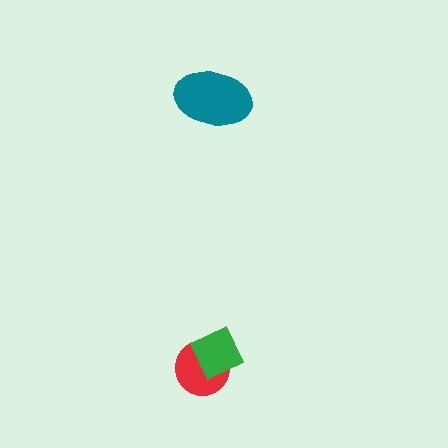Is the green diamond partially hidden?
No, no other shape covers it.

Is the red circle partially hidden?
Yes, it is partially covered by another shape.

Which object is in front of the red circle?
The green diamond is in front of the red circle.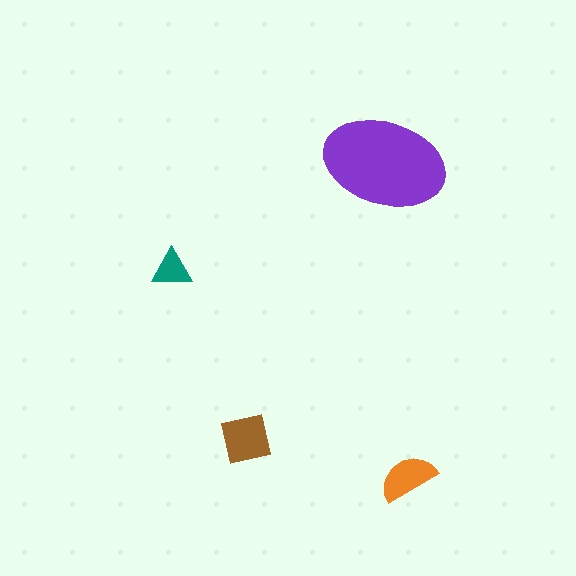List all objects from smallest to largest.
The teal triangle, the orange semicircle, the brown square, the purple ellipse.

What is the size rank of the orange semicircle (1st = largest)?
3rd.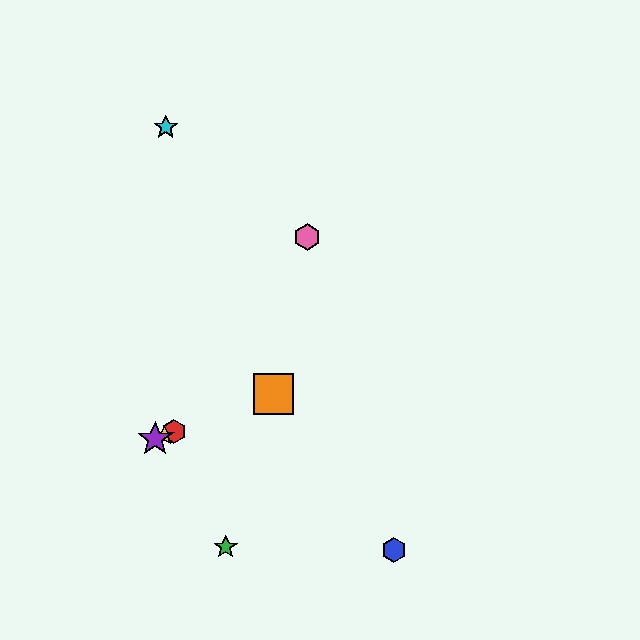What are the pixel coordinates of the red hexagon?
The red hexagon is at (174, 432).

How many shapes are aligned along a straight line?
4 shapes (the red hexagon, the yellow star, the purple star, the orange square) are aligned along a straight line.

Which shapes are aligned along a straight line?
The red hexagon, the yellow star, the purple star, the orange square are aligned along a straight line.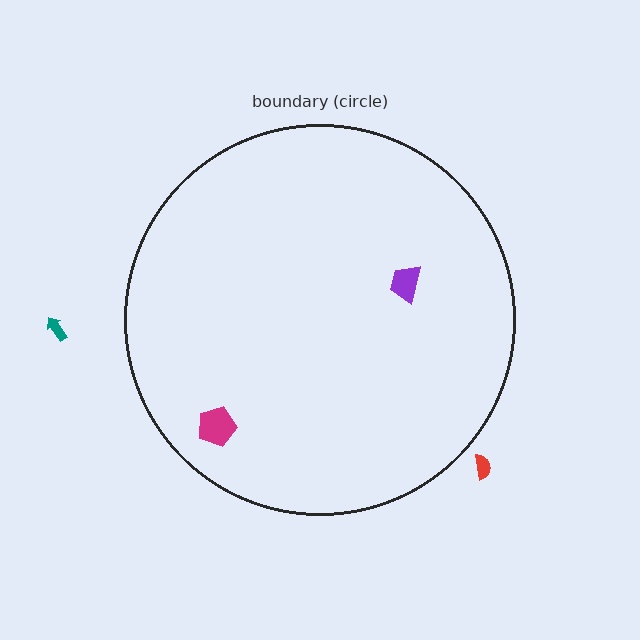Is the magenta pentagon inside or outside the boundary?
Inside.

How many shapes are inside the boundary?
2 inside, 2 outside.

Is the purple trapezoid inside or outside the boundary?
Inside.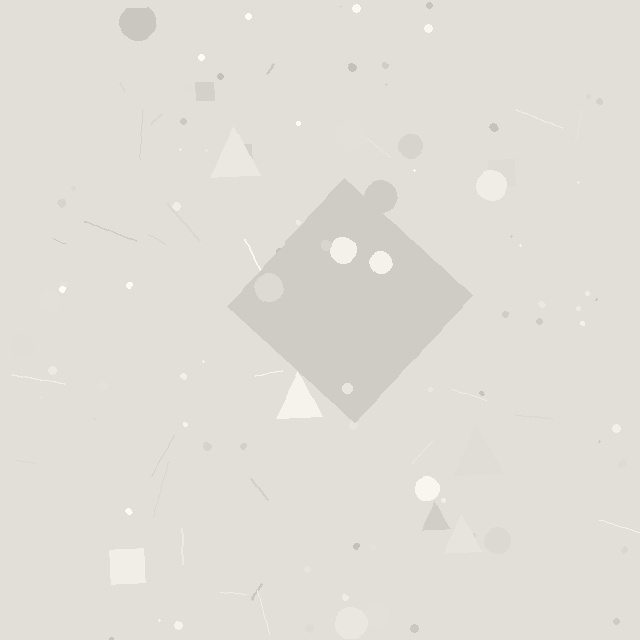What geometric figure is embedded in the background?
A diamond is embedded in the background.